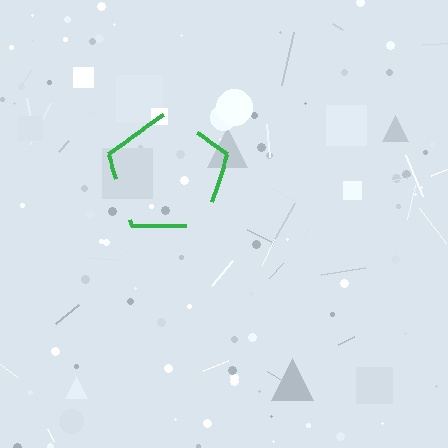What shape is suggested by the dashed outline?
The dashed outline suggests a pentagon.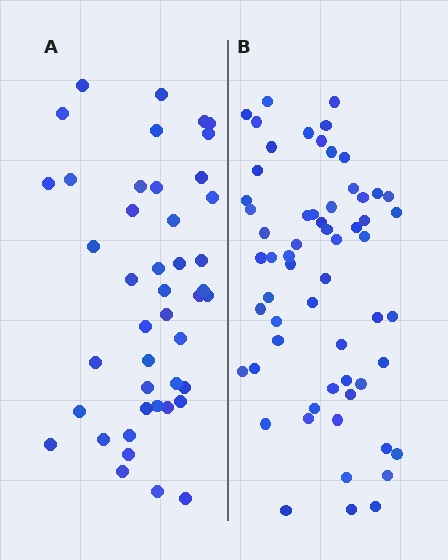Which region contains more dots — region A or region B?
Region B (the right region) has more dots.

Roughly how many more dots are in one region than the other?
Region B has approximately 15 more dots than region A.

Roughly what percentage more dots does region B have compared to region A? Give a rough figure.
About 35% more.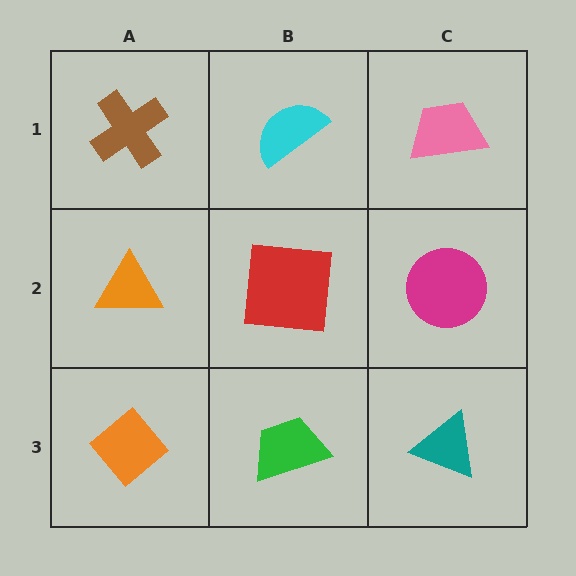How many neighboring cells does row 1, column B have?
3.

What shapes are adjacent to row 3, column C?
A magenta circle (row 2, column C), a green trapezoid (row 3, column B).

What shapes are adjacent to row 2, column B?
A cyan semicircle (row 1, column B), a green trapezoid (row 3, column B), an orange triangle (row 2, column A), a magenta circle (row 2, column C).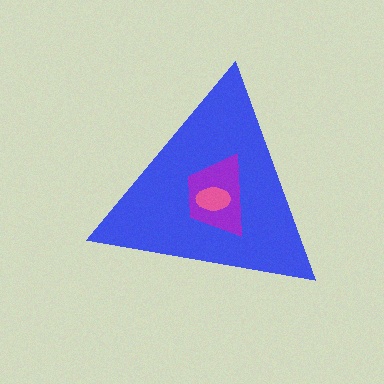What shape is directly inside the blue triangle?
The purple trapezoid.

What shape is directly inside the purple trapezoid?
The pink ellipse.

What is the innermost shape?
The pink ellipse.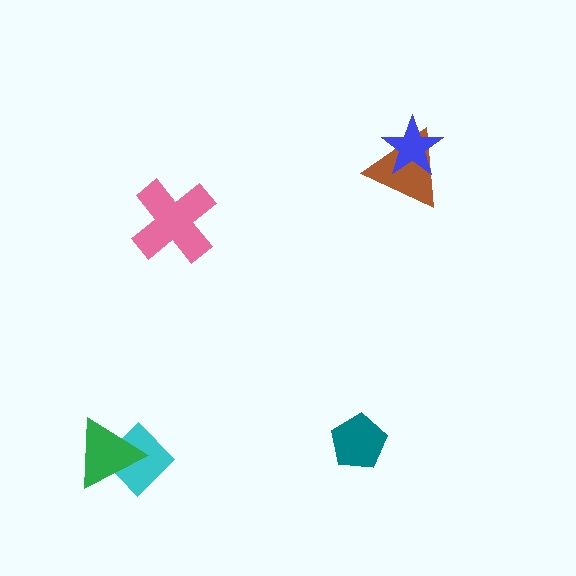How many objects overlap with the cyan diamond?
1 object overlaps with the cyan diamond.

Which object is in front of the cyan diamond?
The green triangle is in front of the cyan diamond.